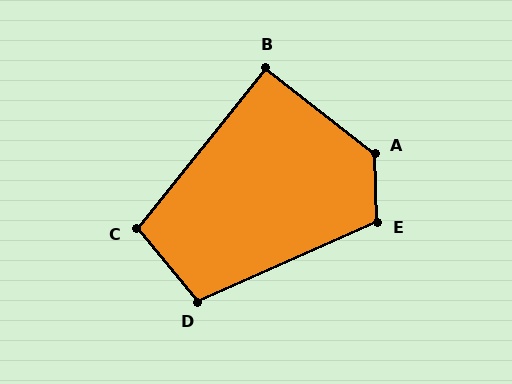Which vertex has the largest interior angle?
A, at approximately 130 degrees.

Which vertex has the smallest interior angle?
B, at approximately 91 degrees.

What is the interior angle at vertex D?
Approximately 105 degrees (obtuse).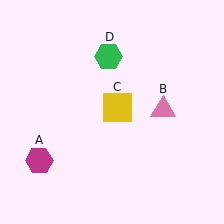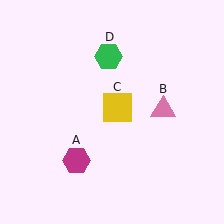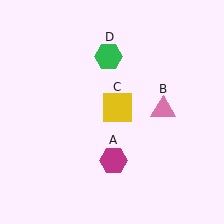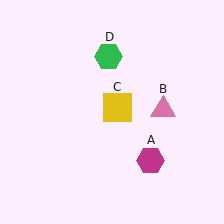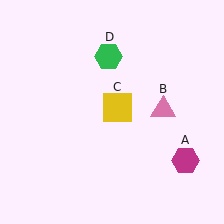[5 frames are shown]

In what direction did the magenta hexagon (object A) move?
The magenta hexagon (object A) moved right.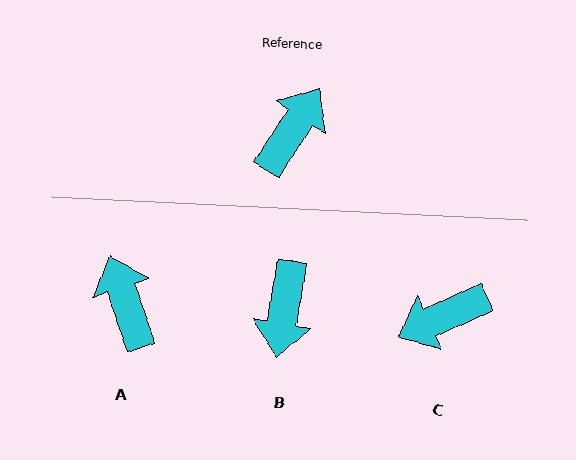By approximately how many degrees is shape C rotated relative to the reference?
Approximately 147 degrees counter-clockwise.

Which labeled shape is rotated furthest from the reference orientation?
B, about 157 degrees away.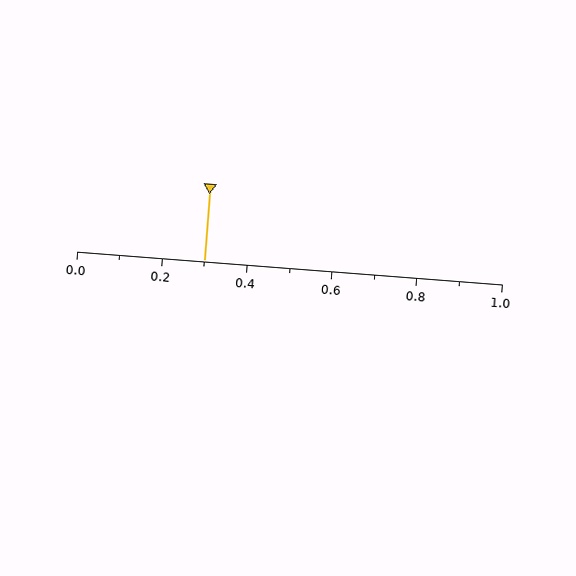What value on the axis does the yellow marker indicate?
The marker indicates approximately 0.3.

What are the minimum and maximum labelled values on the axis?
The axis runs from 0.0 to 1.0.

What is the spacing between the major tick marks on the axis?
The major ticks are spaced 0.2 apart.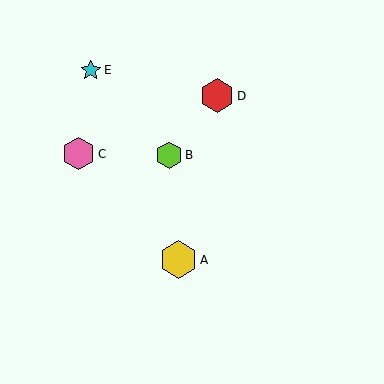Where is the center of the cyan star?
The center of the cyan star is at (91, 70).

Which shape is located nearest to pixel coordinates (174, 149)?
The lime hexagon (labeled B) at (169, 155) is nearest to that location.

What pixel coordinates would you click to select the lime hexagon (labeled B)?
Click at (169, 155) to select the lime hexagon B.